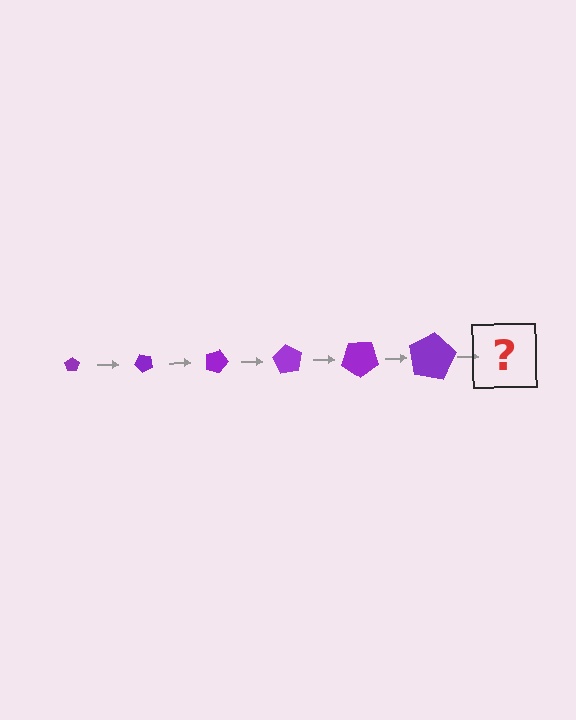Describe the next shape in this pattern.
It should be a pentagon, larger than the previous one and rotated 270 degrees from the start.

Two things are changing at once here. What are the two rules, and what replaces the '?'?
The two rules are that the pentagon grows larger each step and it rotates 45 degrees each step. The '?' should be a pentagon, larger than the previous one and rotated 270 degrees from the start.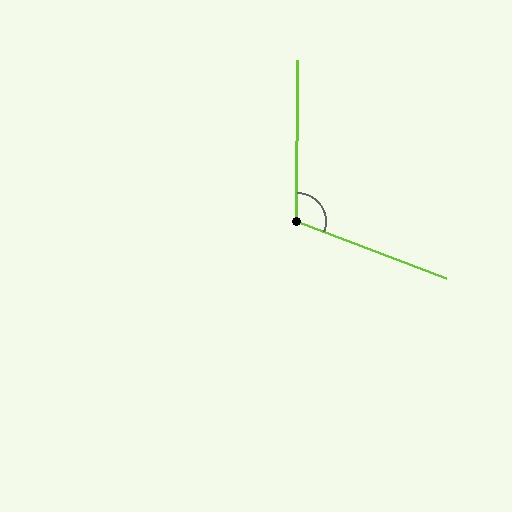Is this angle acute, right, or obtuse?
It is obtuse.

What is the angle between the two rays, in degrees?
Approximately 110 degrees.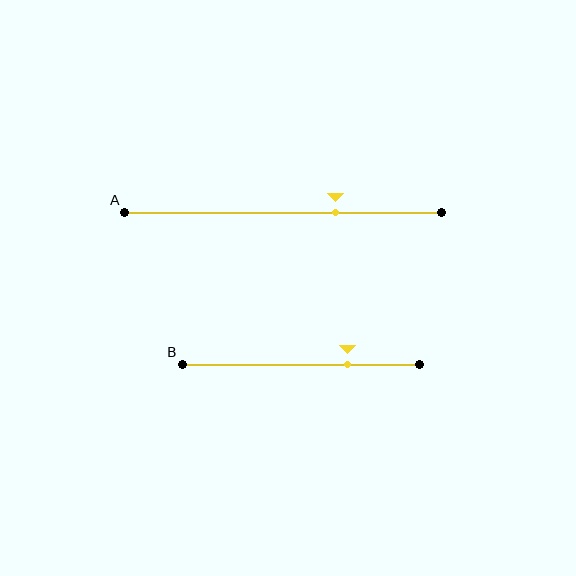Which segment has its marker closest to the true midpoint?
Segment A has its marker closest to the true midpoint.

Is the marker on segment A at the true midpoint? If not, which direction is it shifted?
No, the marker on segment A is shifted to the right by about 16% of the segment length.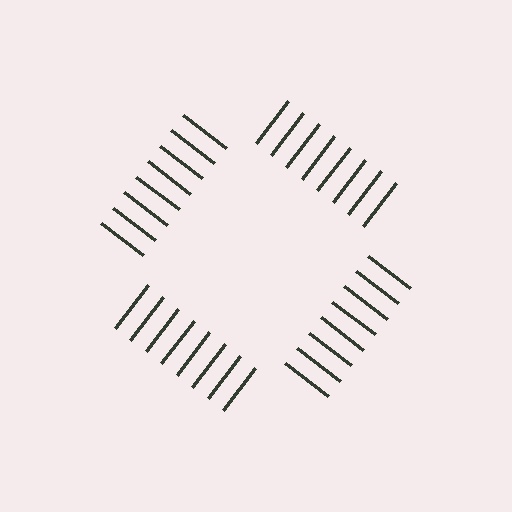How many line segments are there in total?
32 — 8 along each of the 4 edges.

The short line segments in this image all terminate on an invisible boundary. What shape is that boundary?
An illusory square — the line segments terminate on its edges but no continuous stroke is drawn.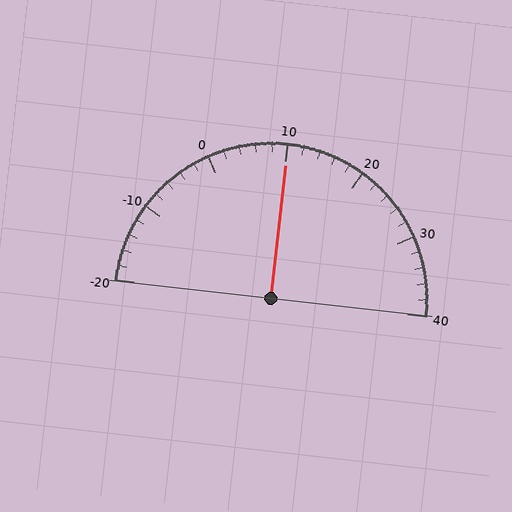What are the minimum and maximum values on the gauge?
The gauge ranges from -20 to 40.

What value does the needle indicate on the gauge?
The needle indicates approximately 10.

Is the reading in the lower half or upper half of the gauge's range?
The reading is in the upper half of the range (-20 to 40).